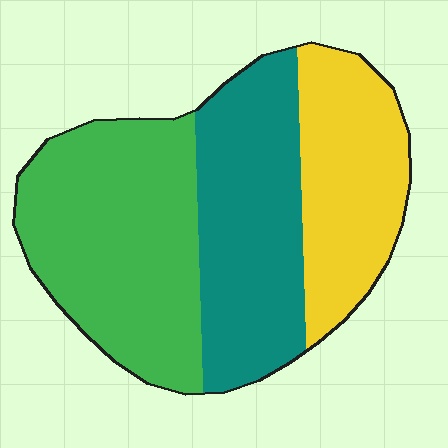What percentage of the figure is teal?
Teal takes up about one third (1/3) of the figure.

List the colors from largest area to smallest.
From largest to smallest: green, teal, yellow.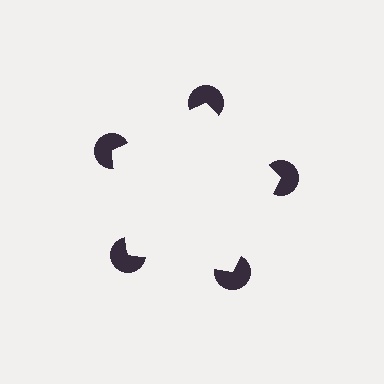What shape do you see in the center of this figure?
An illusory pentagon — its edges are inferred from the aligned wedge cuts in the pac-man discs, not physically drawn.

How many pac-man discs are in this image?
There are 5 — one at each vertex of the illusory pentagon.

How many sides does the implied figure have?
5 sides.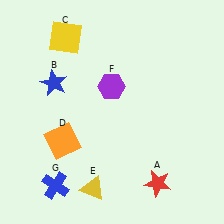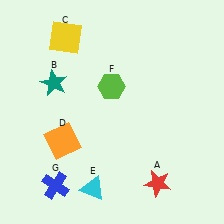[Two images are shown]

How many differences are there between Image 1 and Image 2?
There are 3 differences between the two images.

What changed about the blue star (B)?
In Image 1, B is blue. In Image 2, it changed to teal.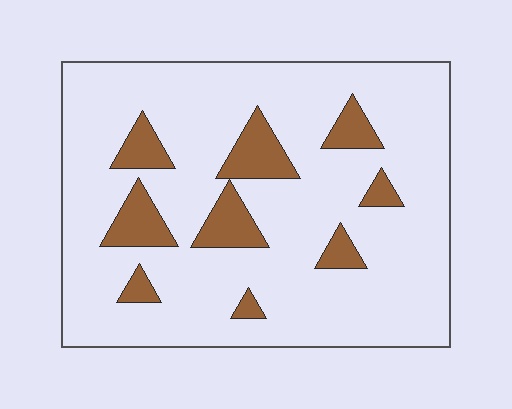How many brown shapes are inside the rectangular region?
9.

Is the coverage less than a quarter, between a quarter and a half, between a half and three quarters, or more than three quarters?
Less than a quarter.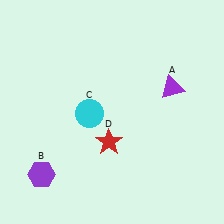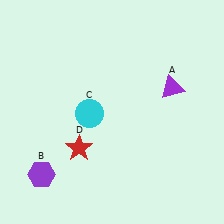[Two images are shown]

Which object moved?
The red star (D) moved left.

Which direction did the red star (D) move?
The red star (D) moved left.